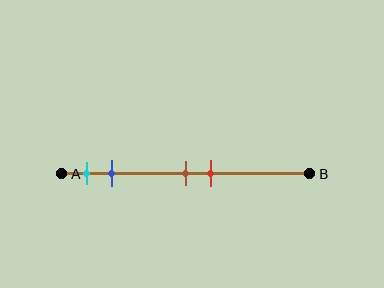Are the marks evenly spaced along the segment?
No, the marks are not evenly spaced.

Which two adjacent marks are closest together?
The brown and red marks are the closest adjacent pair.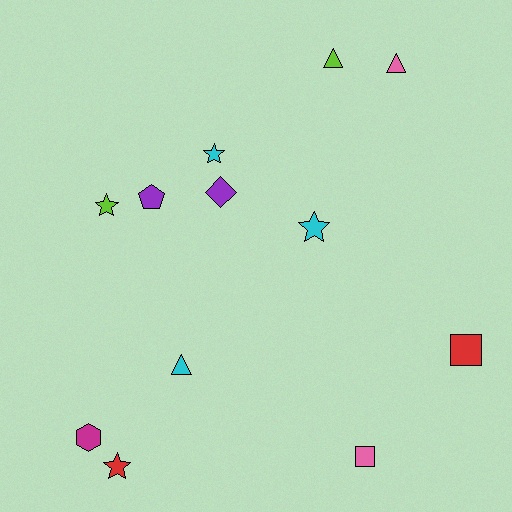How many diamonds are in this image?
There is 1 diamond.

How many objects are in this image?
There are 12 objects.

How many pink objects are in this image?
There are 2 pink objects.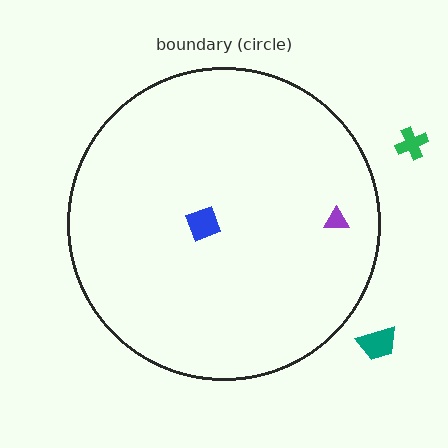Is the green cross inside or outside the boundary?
Outside.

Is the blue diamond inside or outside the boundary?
Inside.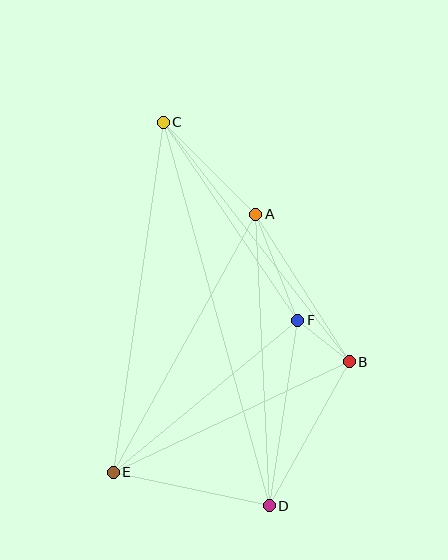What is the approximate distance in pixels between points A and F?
The distance between A and F is approximately 114 pixels.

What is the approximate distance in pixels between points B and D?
The distance between B and D is approximately 165 pixels.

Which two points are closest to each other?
Points B and F are closest to each other.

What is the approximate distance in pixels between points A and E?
The distance between A and E is approximately 295 pixels.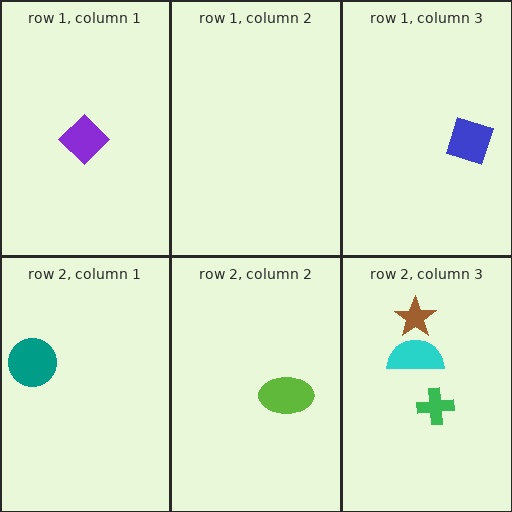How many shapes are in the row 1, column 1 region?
1.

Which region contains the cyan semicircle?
The row 2, column 3 region.